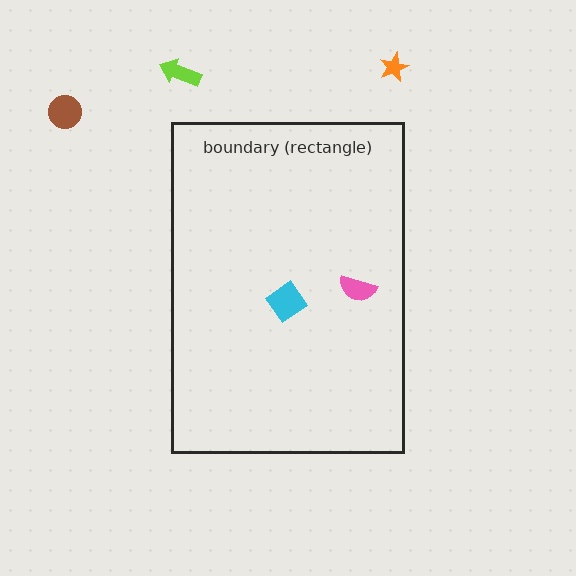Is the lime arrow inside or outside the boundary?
Outside.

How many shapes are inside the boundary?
2 inside, 3 outside.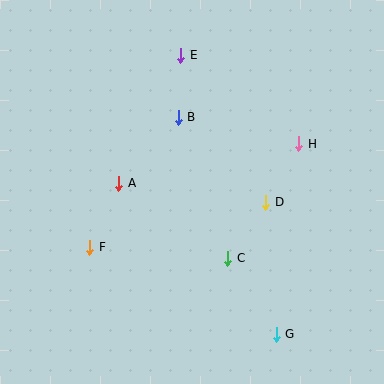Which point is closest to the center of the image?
Point A at (119, 183) is closest to the center.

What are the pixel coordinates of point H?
Point H is at (299, 144).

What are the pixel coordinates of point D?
Point D is at (266, 202).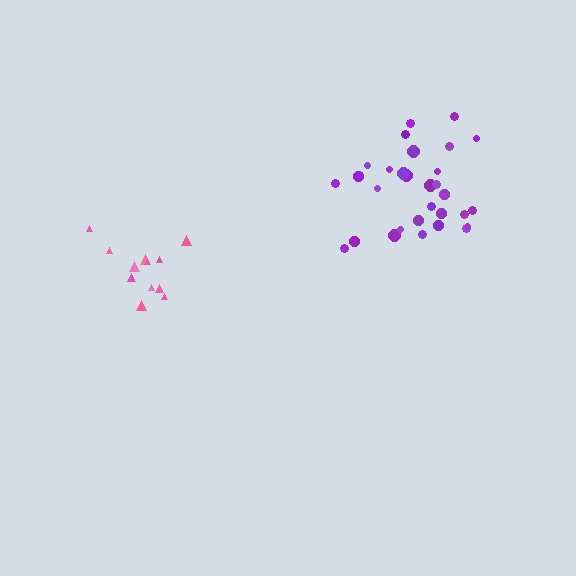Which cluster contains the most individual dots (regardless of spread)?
Purple (31).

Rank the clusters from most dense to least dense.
purple, pink.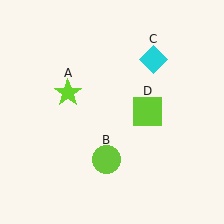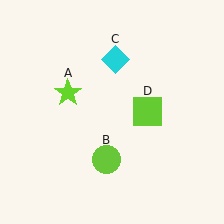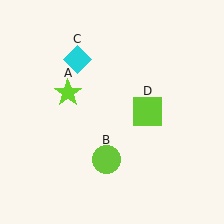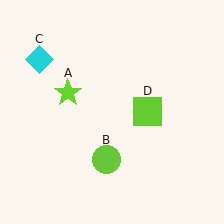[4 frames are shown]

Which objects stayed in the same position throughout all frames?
Lime star (object A) and lime circle (object B) and lime square (object D) remained stationary.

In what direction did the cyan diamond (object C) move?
The cyan diamond (object C) moved left.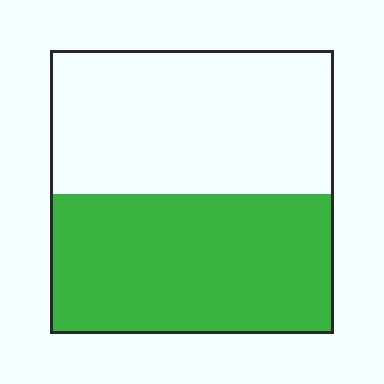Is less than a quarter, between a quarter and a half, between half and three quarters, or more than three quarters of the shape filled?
Between a quarter and a half.